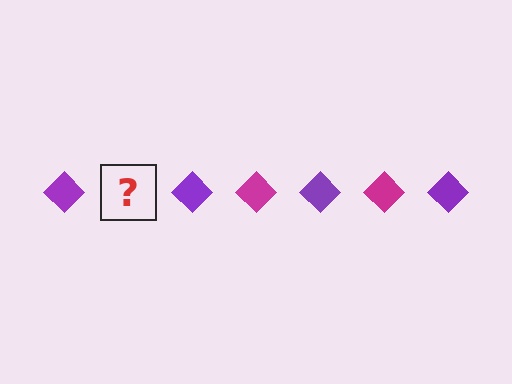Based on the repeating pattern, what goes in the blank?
The blank should be a magenta diamond.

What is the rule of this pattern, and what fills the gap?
The rule is that the pattern cycles through purple, magenta diamonds. The gap should be filled with a magenta diamond.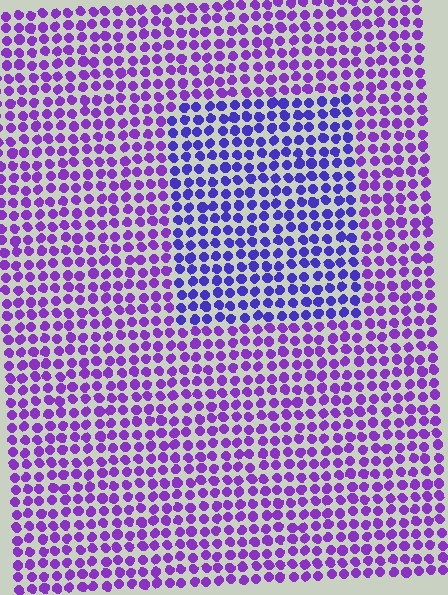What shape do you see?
I see a rectangle.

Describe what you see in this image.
The image is filled with small purple elements in a uniform arrangement. A rectangle-shaped region is visible where the elements are tinted to a slightly different hue, forming a subtle color boundary.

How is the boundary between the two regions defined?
The boundary is defined purely by a slight shift in hue (about 29 degrees). Spacing, size, and orientation are identical on both sides.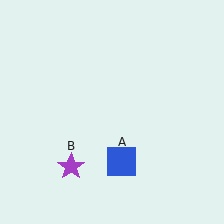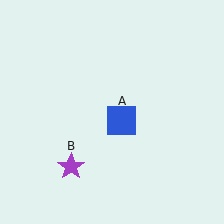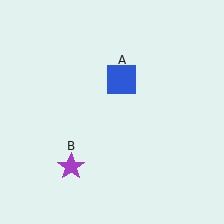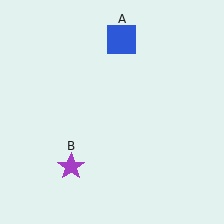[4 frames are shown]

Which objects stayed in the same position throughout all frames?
Purple star (object B) remained stationary.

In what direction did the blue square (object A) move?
The blue square (object A) moved up.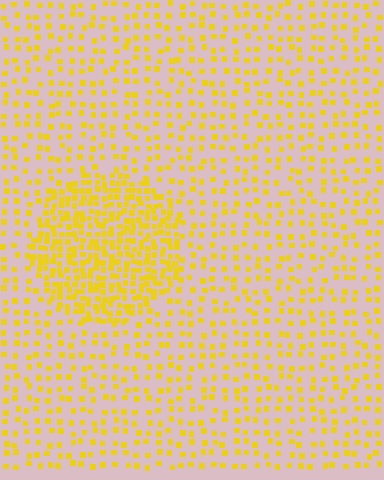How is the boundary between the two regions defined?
The boundary is defined by a change in element density (approximately 2.3x ratio). All elements are the same color, size, and shape.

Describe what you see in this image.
The image contains small yellow elements arranged at two different densities. A circle-shaped region is visible where the elements are more densely packed than the surrounding area.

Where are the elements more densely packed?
The elements are more densely packed inside the circle boundary.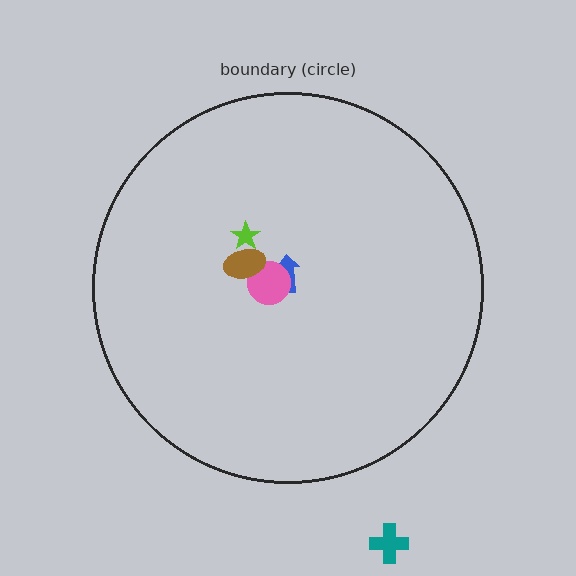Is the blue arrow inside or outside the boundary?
Inside.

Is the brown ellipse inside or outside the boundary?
Inside.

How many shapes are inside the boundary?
4 inside, 1 outside.